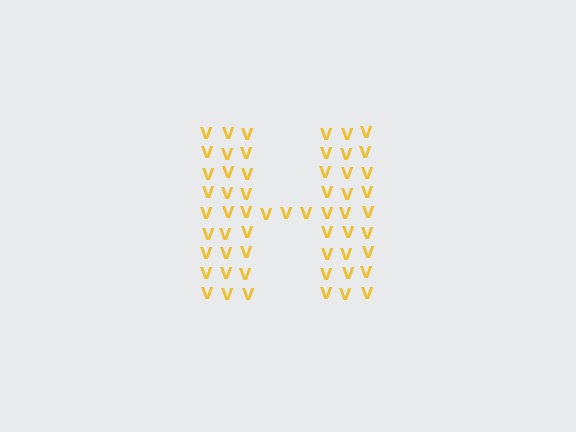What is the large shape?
The large shape is the letter H.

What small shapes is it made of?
It is made of small letter V's.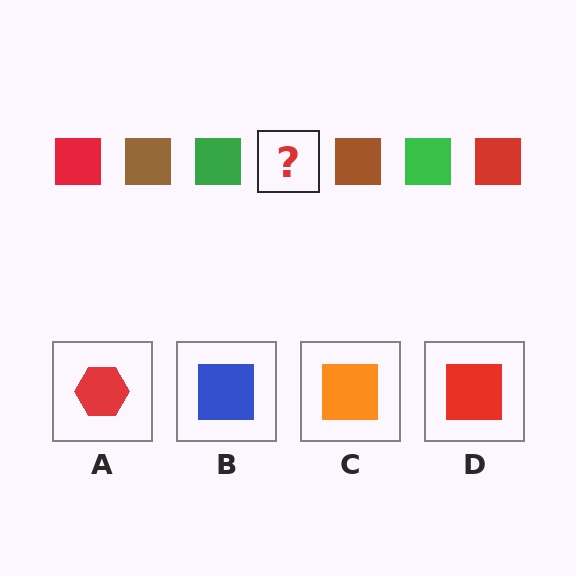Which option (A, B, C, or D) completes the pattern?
D.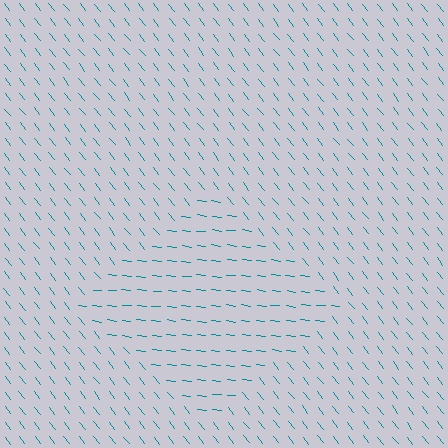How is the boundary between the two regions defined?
The boundary is defined purely by a change in line orientation (approximately 45 degrees difference). All lines are the same color and thickness.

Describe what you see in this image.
The image is filled with small teal line segments. A diamond region in the image has lines oriented differently from the surrounding lines, creating a visible texture boundary.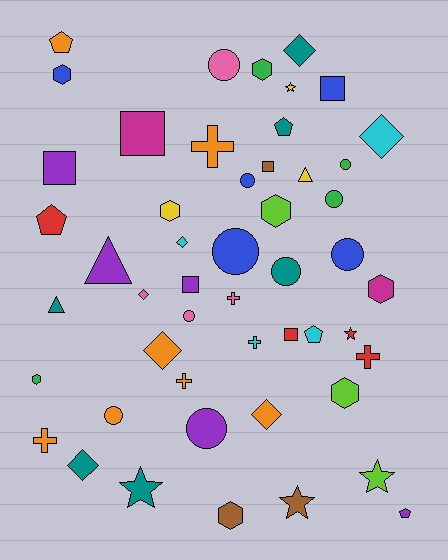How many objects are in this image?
There are 50 objects.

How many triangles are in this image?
There are 3 triangles.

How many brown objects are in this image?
There are 3 brown objects.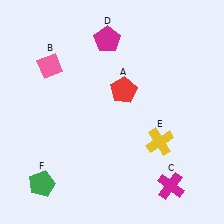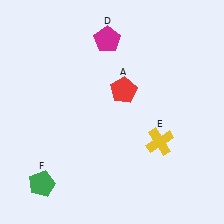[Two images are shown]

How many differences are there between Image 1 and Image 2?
There are 2 differences between the two images.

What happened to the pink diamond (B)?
The pink diamond (B) was removed in Image 2. It was in the top-left area of Image 1.